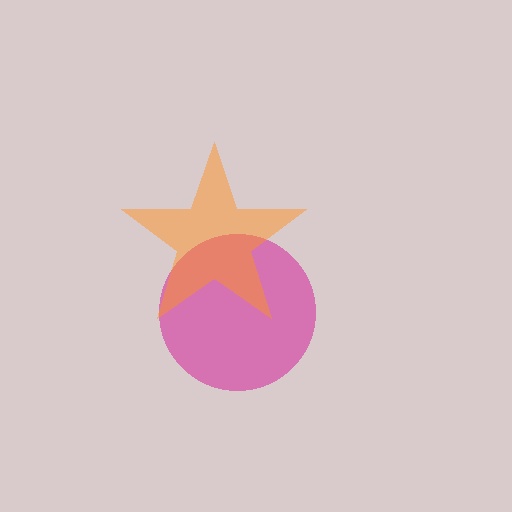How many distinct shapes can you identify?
There are 2 distinct shapes: a magenta circle, an orange star.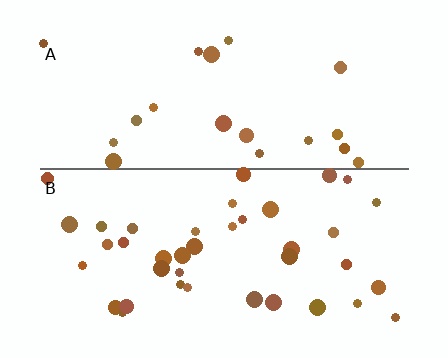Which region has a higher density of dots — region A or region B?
B (the bottom).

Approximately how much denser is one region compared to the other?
Approximately 1.9× — region B over region A.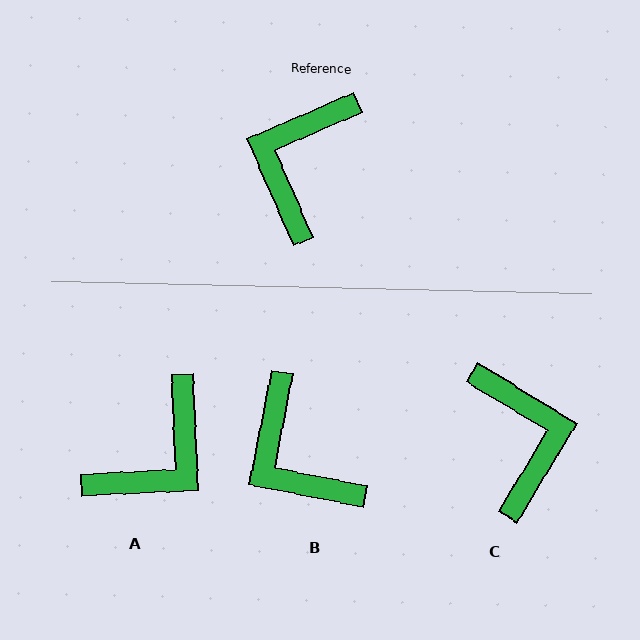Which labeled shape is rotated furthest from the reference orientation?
A, about 159 degrees away.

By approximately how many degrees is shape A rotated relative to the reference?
Approximately 159 degrees counter-clockwise.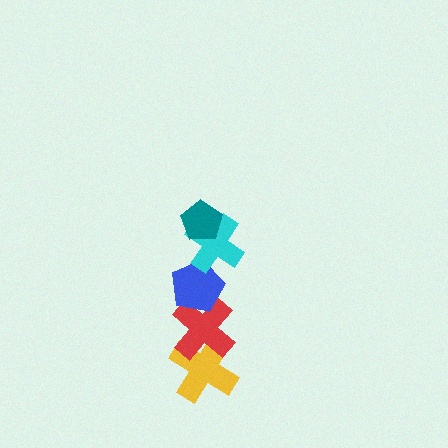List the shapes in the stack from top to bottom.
From top to bottom: the teal pentagon, the cyan cross, the blue pentagon, the red cross, the yellow cross.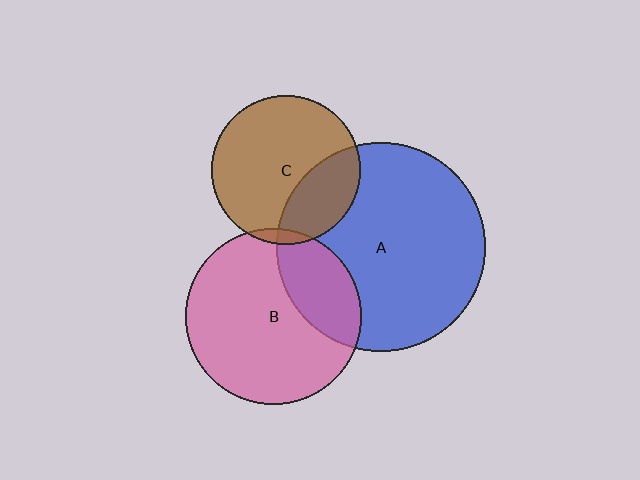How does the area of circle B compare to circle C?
Approximately 1.4 times.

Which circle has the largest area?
Circle A (blue).